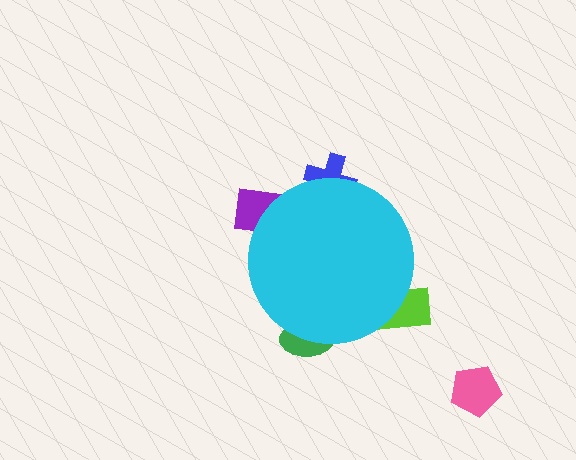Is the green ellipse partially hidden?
Yes, the green ellipse is partially hidden behind the cyan circle.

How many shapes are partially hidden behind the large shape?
4 shapes are partially hidden.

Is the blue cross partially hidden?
Yes, the blue cross is partially hidden behind the cyan circle.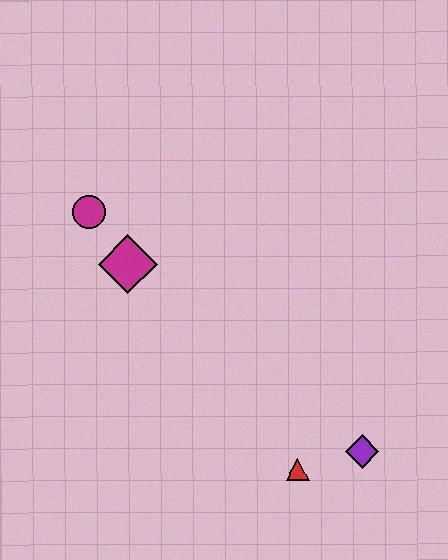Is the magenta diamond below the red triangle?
No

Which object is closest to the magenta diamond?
The magenta circle is closest to the magenta diamond.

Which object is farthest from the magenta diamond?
The purple diamond is farthest from the magenta diamond.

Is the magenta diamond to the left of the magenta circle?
No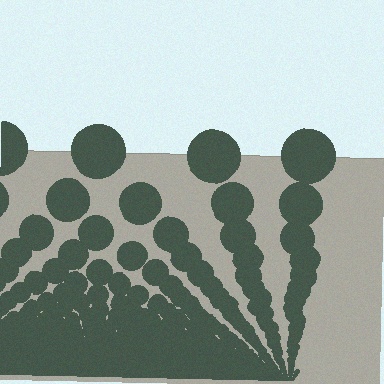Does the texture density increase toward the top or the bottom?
Density increases toward the bottom.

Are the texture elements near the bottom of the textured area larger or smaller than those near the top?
Smaller. The gradient is inverted — elements near the bottom are smaller and denser.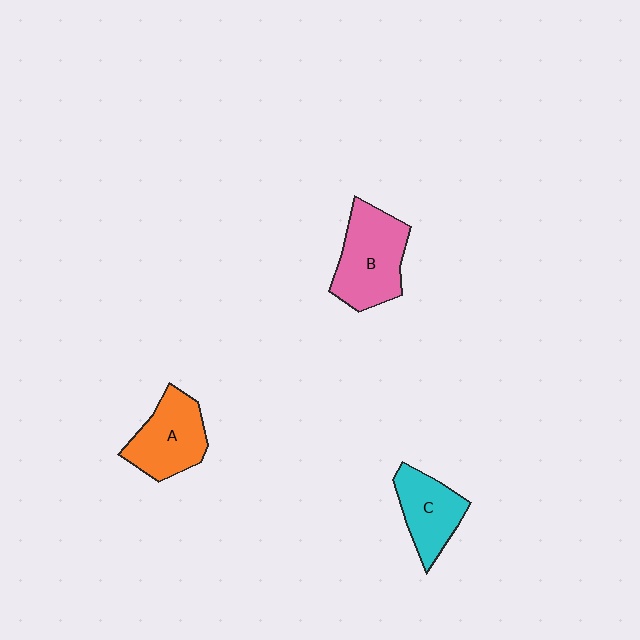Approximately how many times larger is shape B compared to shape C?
Approximately 1.4 times.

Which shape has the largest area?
Shape B (pink).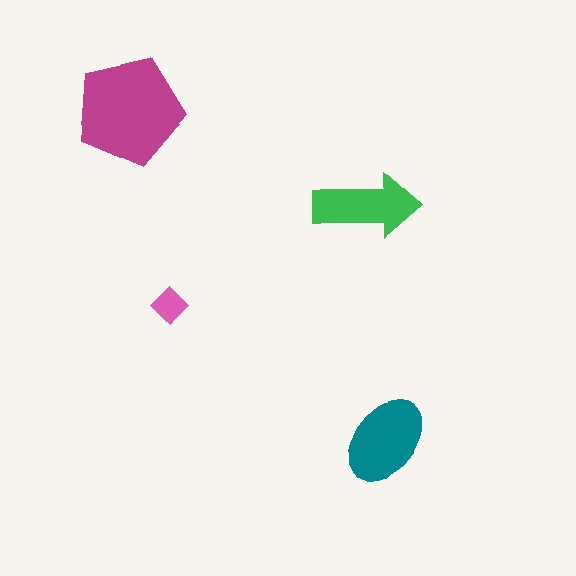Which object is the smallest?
The pink diamond.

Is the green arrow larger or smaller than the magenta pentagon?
Smaller.